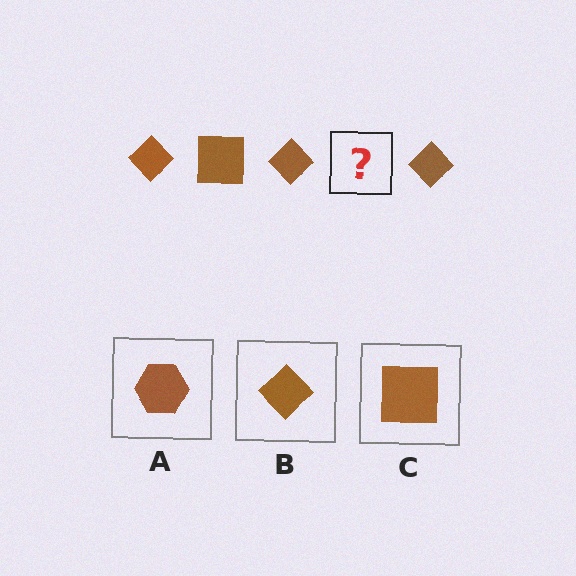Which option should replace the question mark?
Option C.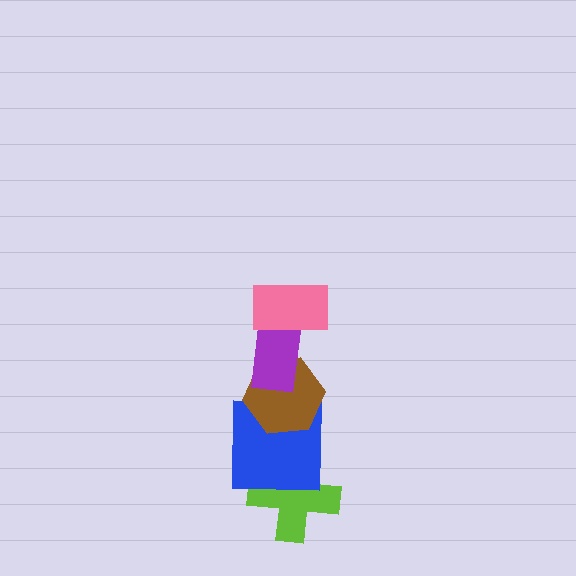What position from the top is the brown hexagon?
The brown hexagon is 3rd from the top.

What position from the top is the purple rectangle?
The purple rectangle is 2nd from the top.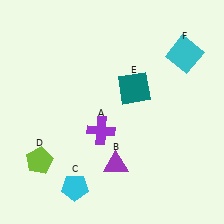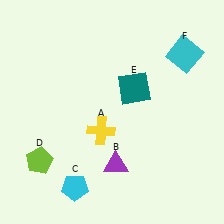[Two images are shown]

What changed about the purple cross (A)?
In Image 1, A is purple. In Image 2, it changed to yellow.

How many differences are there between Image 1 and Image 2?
There is 1 difference between the two images.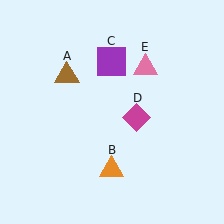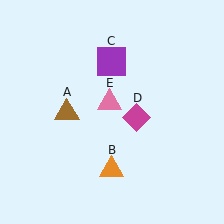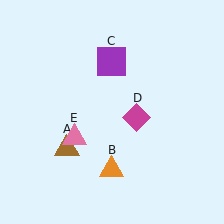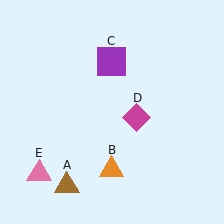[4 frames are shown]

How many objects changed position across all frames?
2 objects changed position: brown triangle (object A), pink triangle (object E).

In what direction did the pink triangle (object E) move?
The pink triangle (object E) moved down and to the left.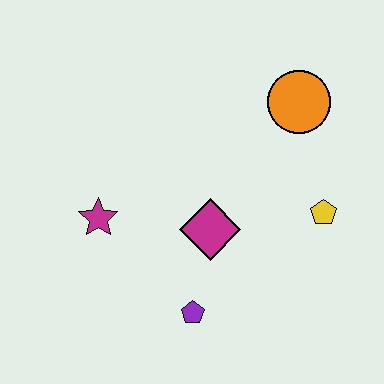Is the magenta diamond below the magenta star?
Yes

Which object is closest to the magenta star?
The magenta diamond is closest to the magenta star.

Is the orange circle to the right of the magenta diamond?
Yes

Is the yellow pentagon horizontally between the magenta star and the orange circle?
No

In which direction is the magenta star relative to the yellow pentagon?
The magenta star is to the left of the yellow pentagon.